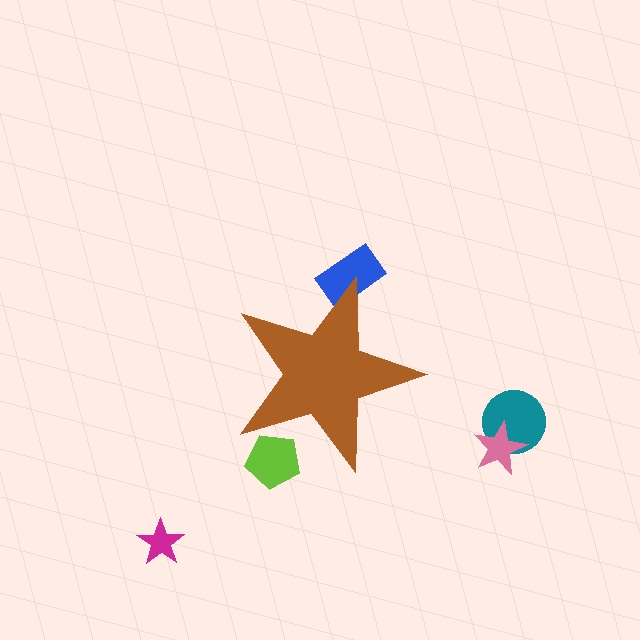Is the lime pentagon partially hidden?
Yes, the lime pentagon is partially hidden behind the brown star.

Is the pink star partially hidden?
No, the pink star is fully visible.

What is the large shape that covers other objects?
A brown star.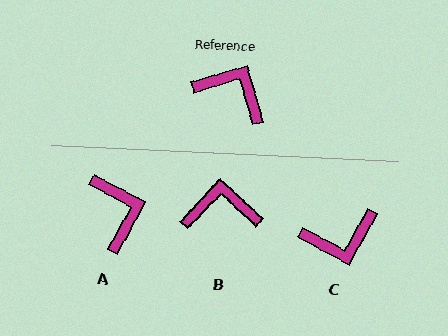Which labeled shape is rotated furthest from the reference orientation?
C, about 134 degrees away.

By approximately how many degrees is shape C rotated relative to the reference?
Approximately 134 degrees clockwise.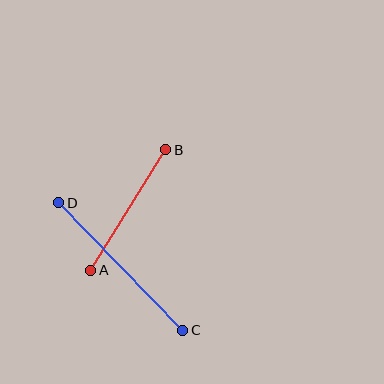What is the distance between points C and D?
The distance is approximately 178 pixels.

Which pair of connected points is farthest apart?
Points C and D are farthest apart.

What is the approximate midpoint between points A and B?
The midpoint is at approximately (128, 210) pixels.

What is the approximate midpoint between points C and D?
The midpoint is at approximately (121, 267) pixels.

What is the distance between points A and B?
The distance is approximately 142 pixels.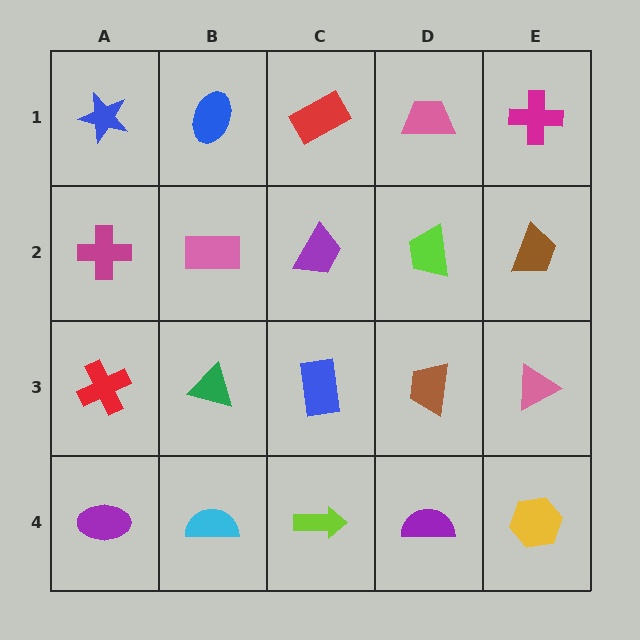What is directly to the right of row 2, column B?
A purple trapezoid.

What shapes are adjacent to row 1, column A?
A magenta cross (row 2, column A), a blue ellipse (row 1, column B).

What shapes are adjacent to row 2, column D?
A pink trapezoid (row 1, column D), a brown trapezoid (row 3, column D), a purple trapezoid (row 2, column C), a brown trapezoid (row 2, column E).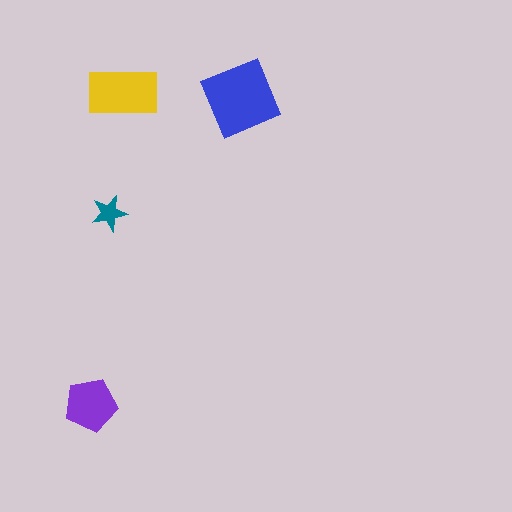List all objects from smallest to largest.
The teal star, the purple pentagon, the yellow rectangle, the blue diamond.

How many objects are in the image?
There are 4 objects in the image.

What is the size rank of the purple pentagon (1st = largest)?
3rd.